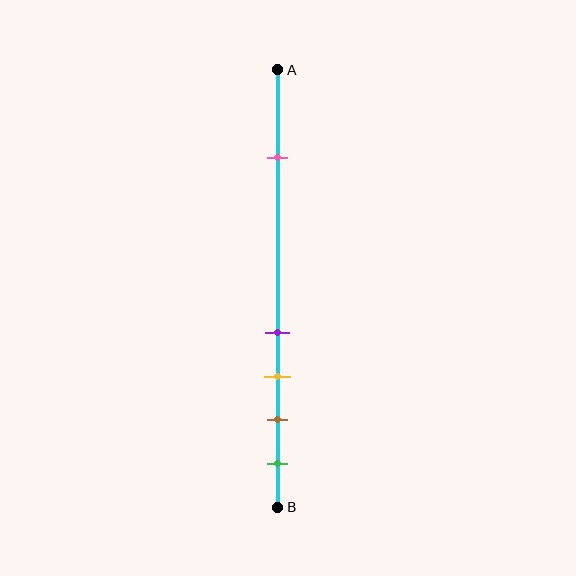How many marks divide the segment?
There are 5 marks dividing the segment.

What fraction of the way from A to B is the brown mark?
The brown mark is approximately 80% (0.8) of the way from A to B.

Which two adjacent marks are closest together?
The purple and yellow marks are the closest adjacent pair.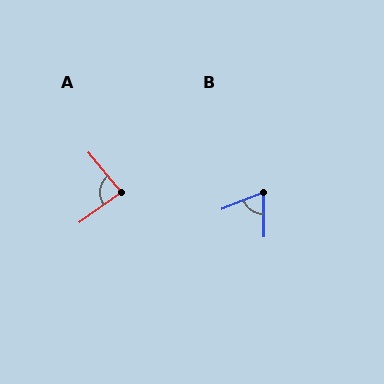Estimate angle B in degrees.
Approximately 68 degrees.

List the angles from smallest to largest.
B (68°), A (86°).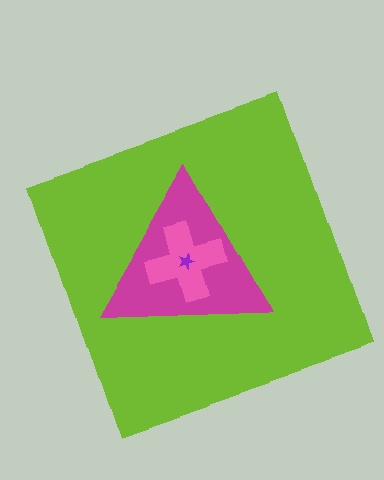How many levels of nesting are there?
4.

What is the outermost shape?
The lime square.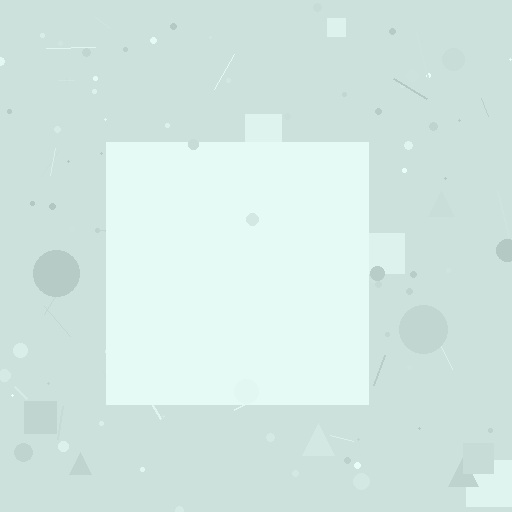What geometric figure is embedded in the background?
A square is embedded in the background.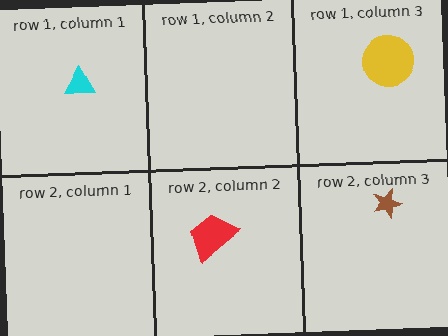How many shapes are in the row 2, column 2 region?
1.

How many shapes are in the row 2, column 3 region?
1.